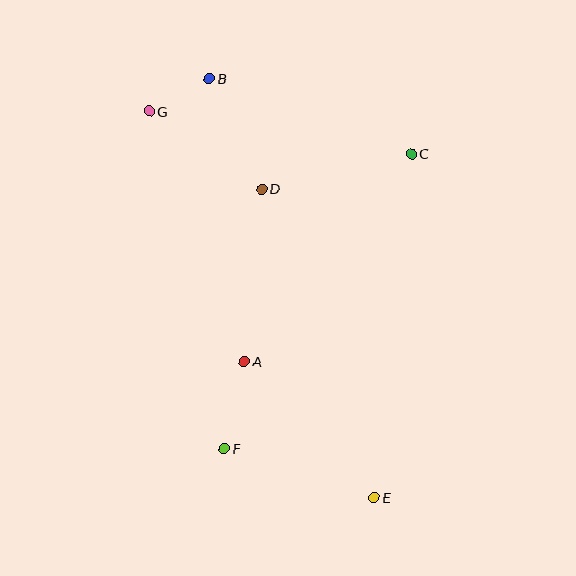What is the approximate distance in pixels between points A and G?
The distance between A and G is approximately 267 pixels.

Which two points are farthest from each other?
Points B and E are farthest from each other.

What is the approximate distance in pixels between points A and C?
The distance between A and C is approximately 267 pixels.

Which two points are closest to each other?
Points B and G are closest to each other.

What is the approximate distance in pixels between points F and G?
The distance between F and G is approximately 345 pixels.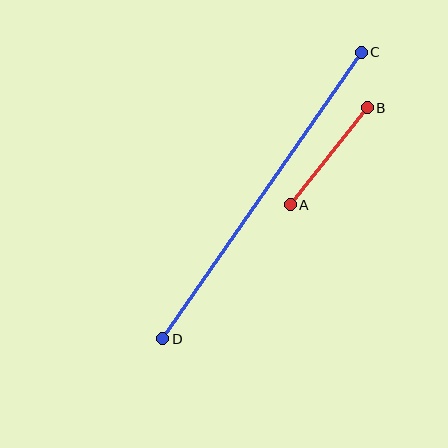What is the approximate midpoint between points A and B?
The midpoint is at approximately (329, 156) pixels.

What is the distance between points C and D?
The distance is approximately 349 pixels.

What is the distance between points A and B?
The distance is approximately 124 pixels.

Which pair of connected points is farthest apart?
Points C and D are farthest apart.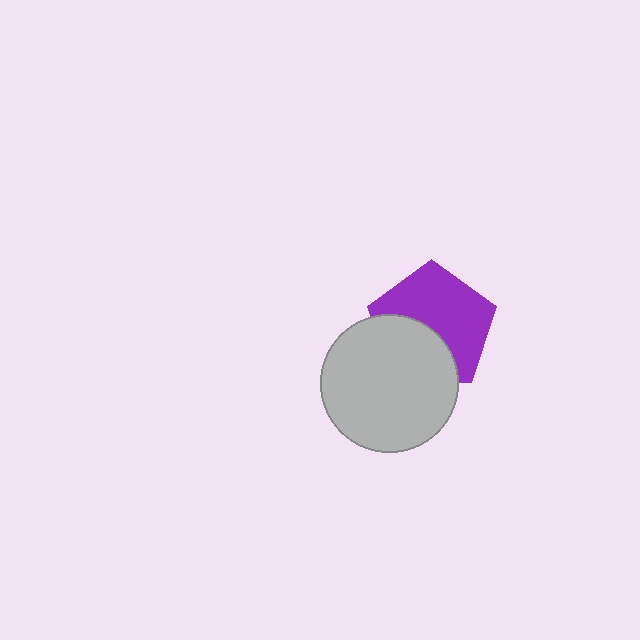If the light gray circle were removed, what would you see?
You would see the complete purple pentagon.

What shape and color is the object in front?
The object in front is a light gray circle.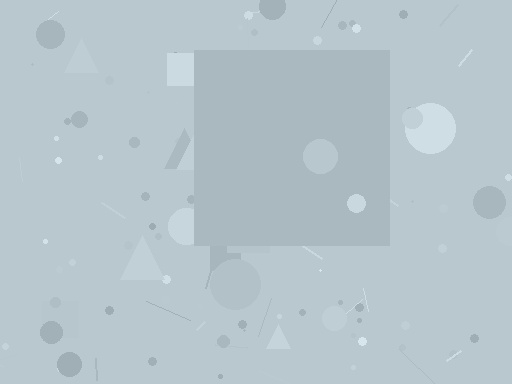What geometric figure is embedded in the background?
A square is embedded in the background.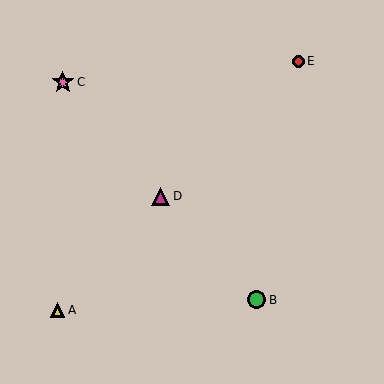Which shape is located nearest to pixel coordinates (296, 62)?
The red circle (labeled E) at (298, 61) is nearest to that location.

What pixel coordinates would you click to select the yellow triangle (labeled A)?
Click at (58, 310) to select the yellow triangle A.